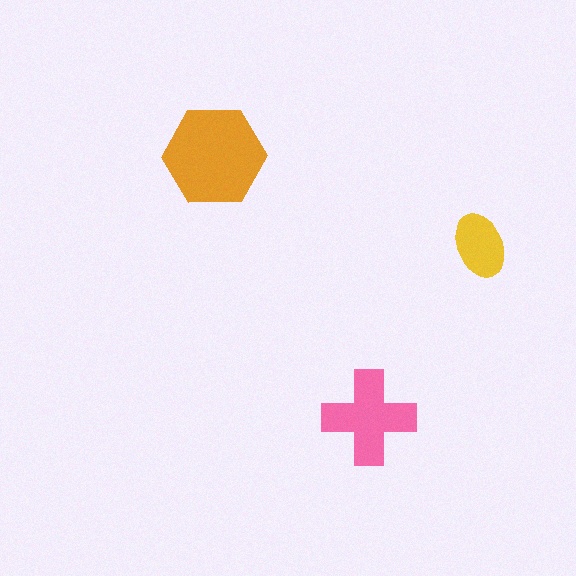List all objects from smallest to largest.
The yellow ellipse, the pink cross, the orange hexagon.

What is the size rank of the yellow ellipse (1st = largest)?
3rd.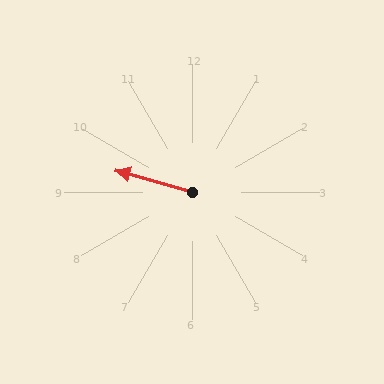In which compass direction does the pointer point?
West.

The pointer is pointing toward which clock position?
Roughly 10 o'clock.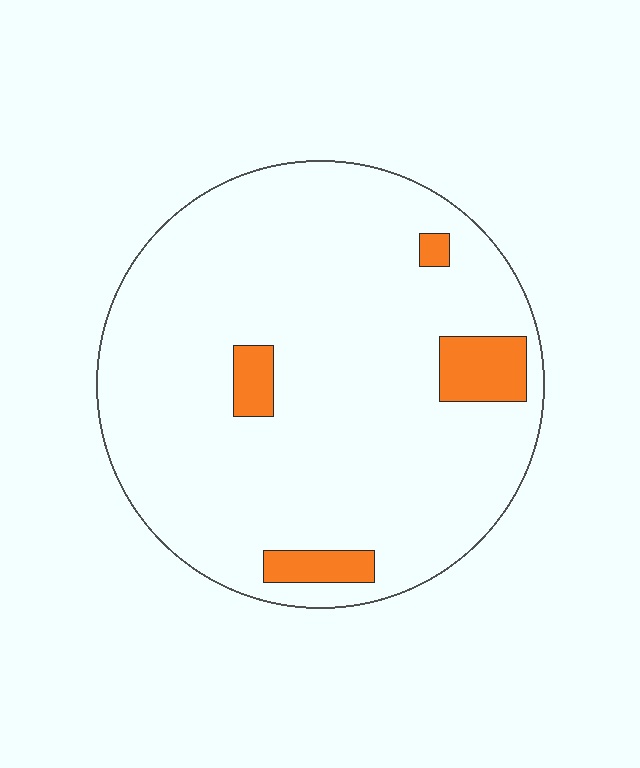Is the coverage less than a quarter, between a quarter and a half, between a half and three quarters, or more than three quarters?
Less than a quarter.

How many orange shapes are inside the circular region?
4.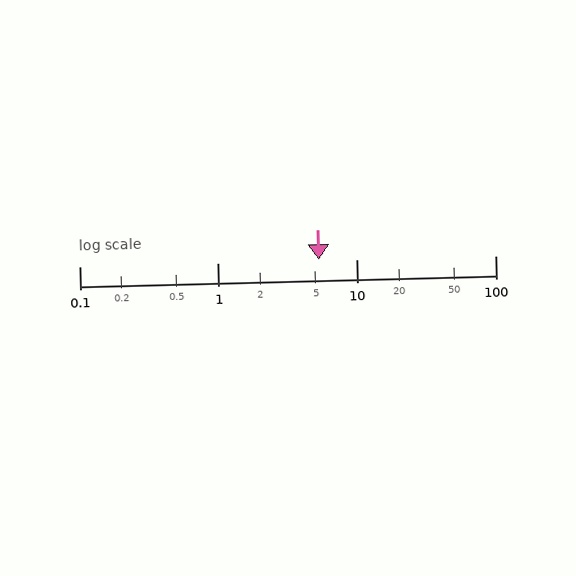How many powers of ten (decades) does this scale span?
The scale spans 3 decades, from 0.1 to 100.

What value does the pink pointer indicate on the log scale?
The pointer indicates approximately 5.3.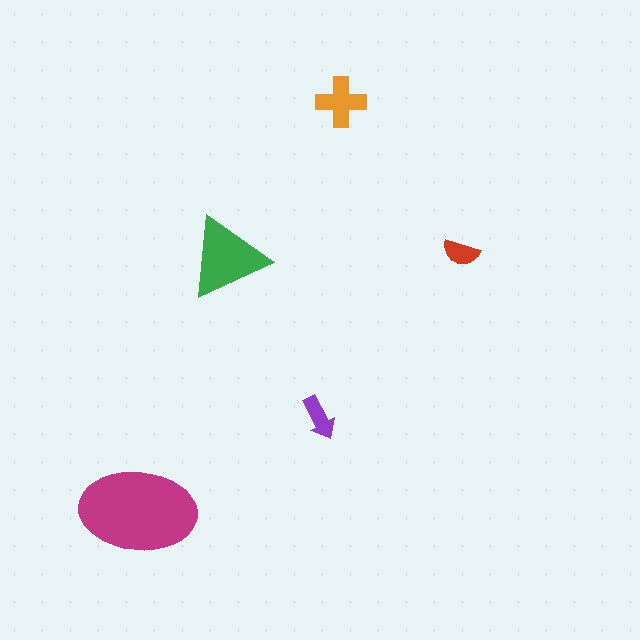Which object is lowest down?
The magenta ellipse is bottommost.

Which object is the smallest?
The red semicircle.